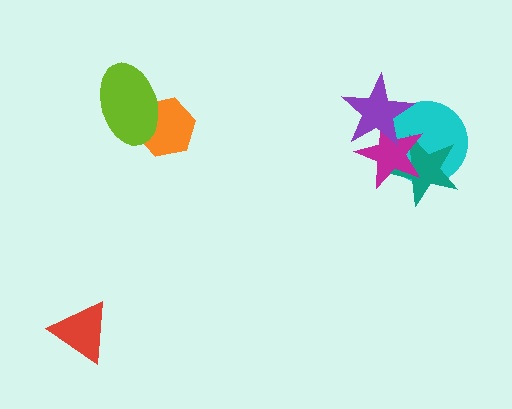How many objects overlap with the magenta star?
3 objects overlap with the magenta star.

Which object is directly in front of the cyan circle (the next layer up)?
The teal star is directly in front of the cyan circle.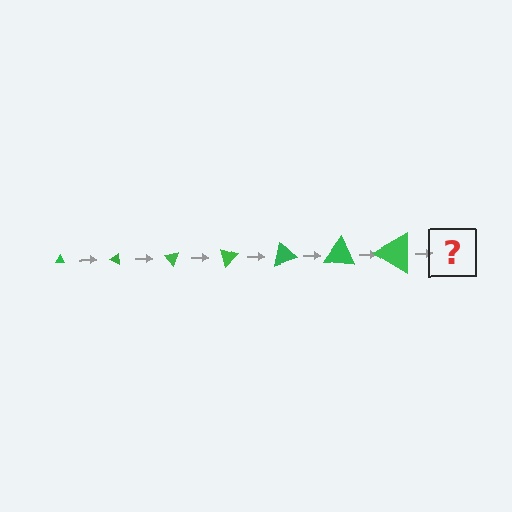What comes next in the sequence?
The next element should be a triangle, larger than the previous one and rotated 175 degrees from the start.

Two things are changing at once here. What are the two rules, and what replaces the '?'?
The two rules are that the triangle grows larger each step and it rotates 25 degrees each step. The '?' should be a triangle, larger than the previous one and rotated 175 degrees from the start.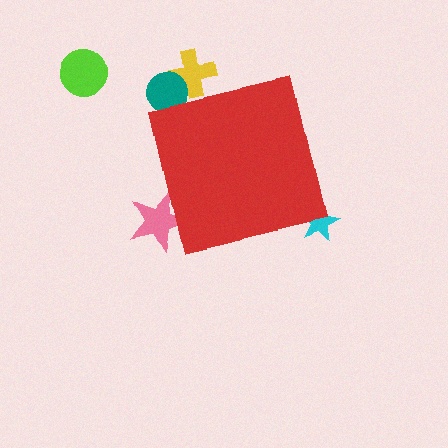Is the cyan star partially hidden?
Yes, the cyan star is partially hidden behind the red square.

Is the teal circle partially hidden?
Yes, the teal circle is partially hidden behind the red square.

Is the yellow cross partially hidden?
Yes, the yellow cross is partially hidden behind the red square.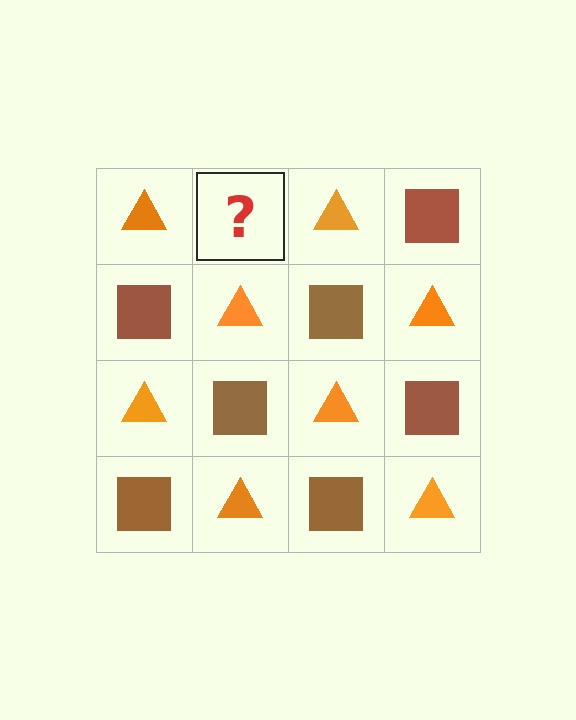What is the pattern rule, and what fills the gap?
The rule is that it alternates orange triangle and brown square in a checkerboard pattern. The gap should be filled with a brown square.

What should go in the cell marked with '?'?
The missing cell should contain a brown square.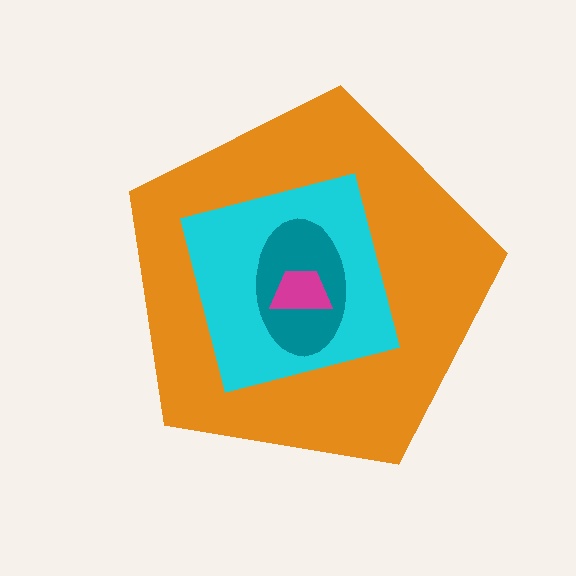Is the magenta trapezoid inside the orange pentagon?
Yes.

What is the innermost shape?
The magenta trapezoid.